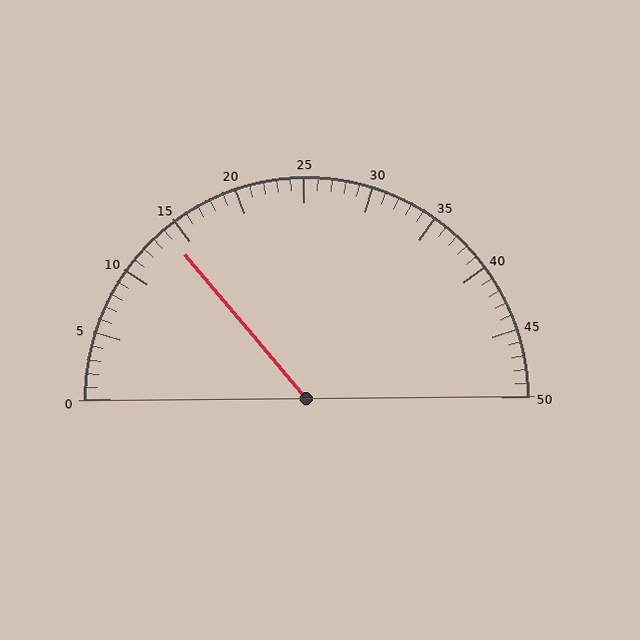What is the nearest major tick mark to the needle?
The nearest major tick mark is 15.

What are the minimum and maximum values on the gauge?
The gauge ranges from 0 to 50.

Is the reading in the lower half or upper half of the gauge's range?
The reading is in the lower half of the range (0 to 50).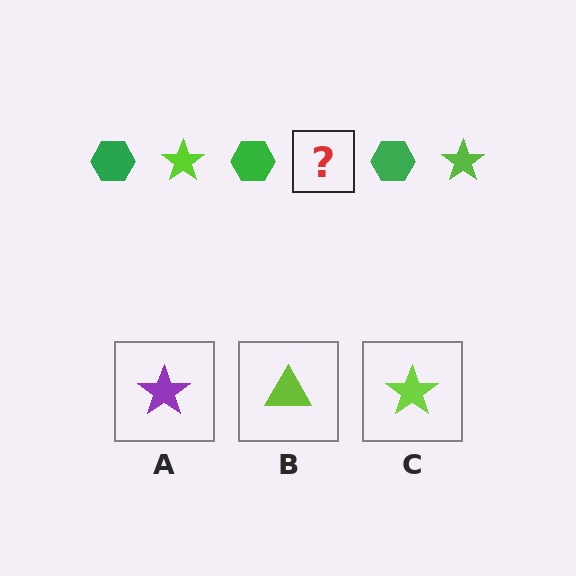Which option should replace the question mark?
Option C.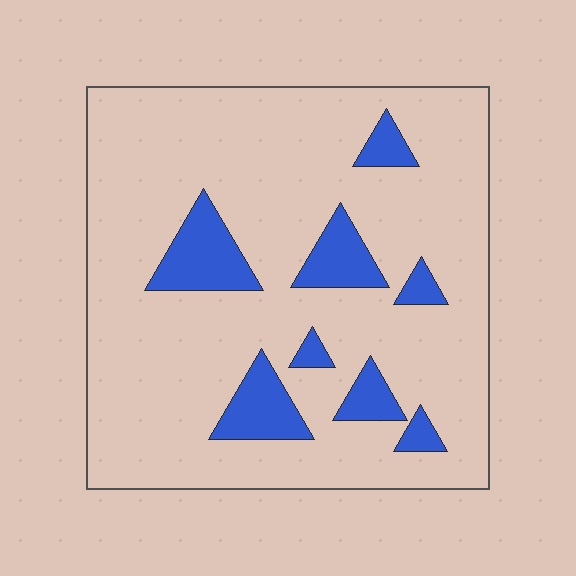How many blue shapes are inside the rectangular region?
8.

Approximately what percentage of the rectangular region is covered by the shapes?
Approximately 15%.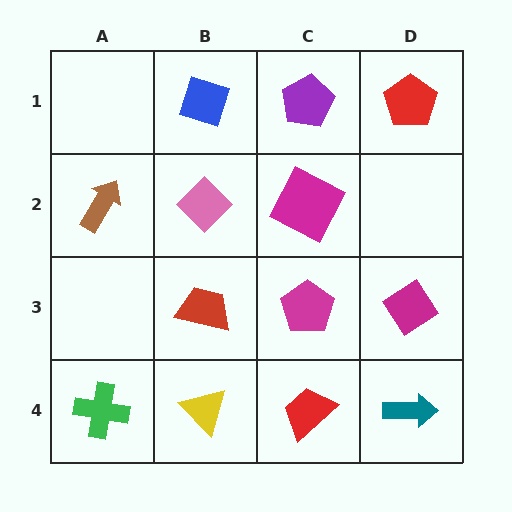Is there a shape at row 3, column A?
No, that cell is empty.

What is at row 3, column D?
A magenta diamond.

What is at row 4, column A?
A green cross.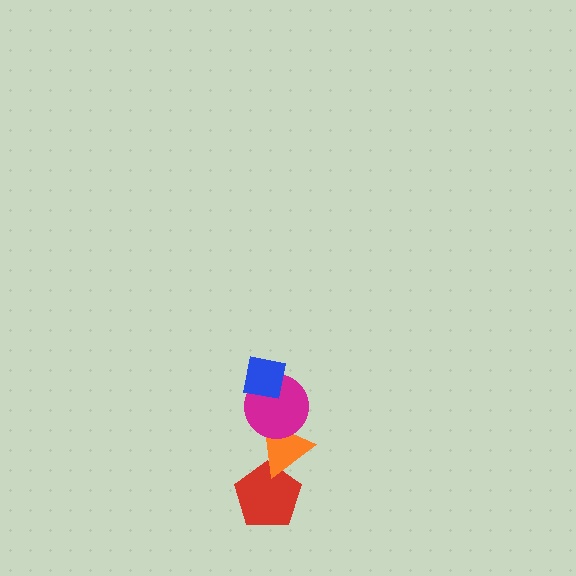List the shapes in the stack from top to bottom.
From top to bottom: the blue square, the magenta circle, the orange triangle, the red pentagon.